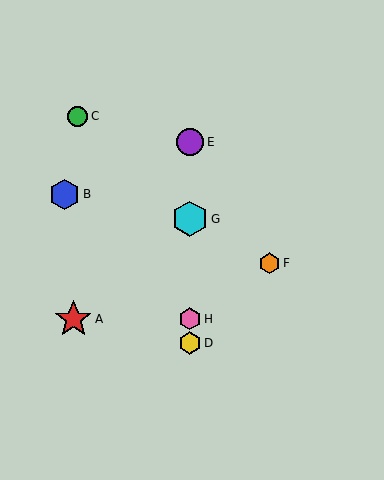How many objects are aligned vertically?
4 objects (D, E, G, H) are aligned vertically.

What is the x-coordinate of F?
Object F is at x≈269.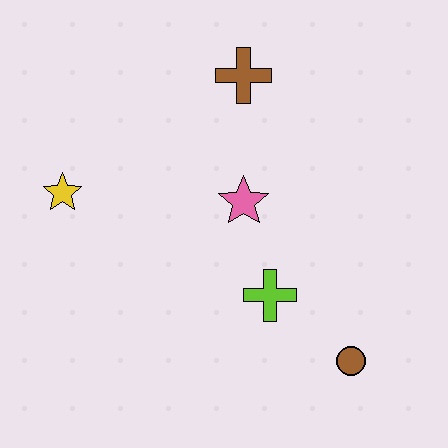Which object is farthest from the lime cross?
The yellow star is farthest from the lime cross.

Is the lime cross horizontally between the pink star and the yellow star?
No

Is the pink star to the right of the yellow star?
Yes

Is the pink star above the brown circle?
Yes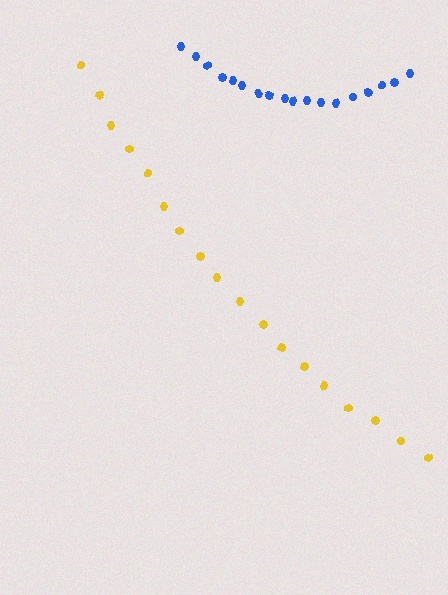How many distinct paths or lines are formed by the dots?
There are 2 distinct paths.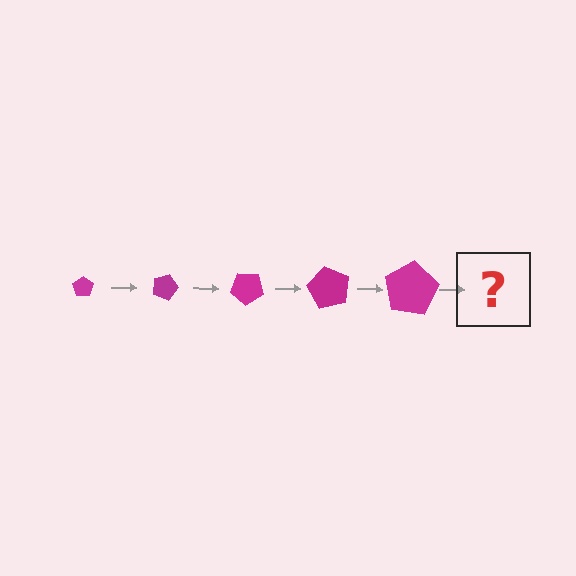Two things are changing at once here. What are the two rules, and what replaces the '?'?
The two rules are that the pentagon grows larger each step and it rotates 20 degrees each step. The '?' should be a pentagon, larger than the previous one and rotated 100 degrees from the start.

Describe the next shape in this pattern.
It should be a pentagon, larger than the previous one and rotated 100 degrees from the start.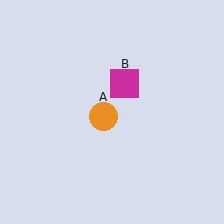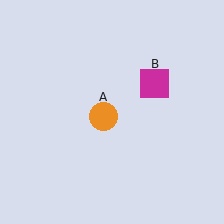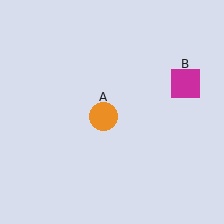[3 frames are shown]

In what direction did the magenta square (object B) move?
The magenta square (object B) moved right.